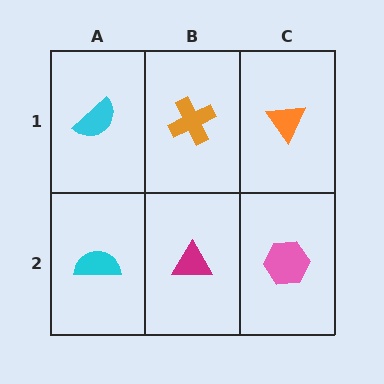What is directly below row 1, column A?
A cyan semicircle.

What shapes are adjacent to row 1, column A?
A cyan semicircle (row 2, column A), an orange cross (row 1, column B).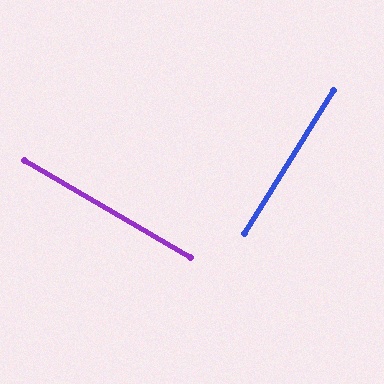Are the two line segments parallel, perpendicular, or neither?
Perpendicular — they meet at approximately 89°.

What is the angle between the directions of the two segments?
Approximately 89 degrees.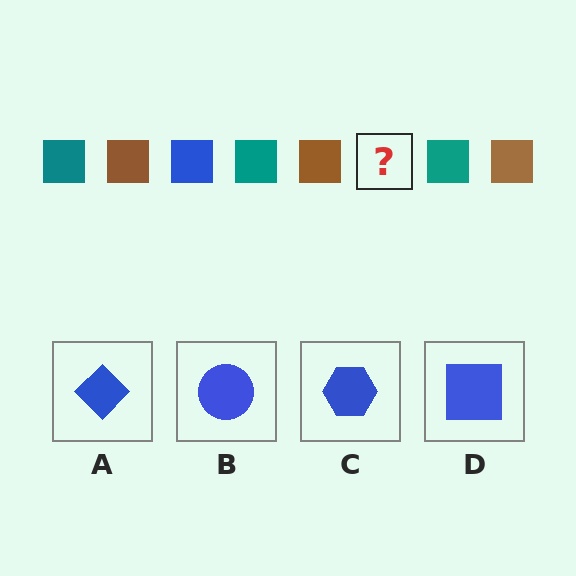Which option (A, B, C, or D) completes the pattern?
D.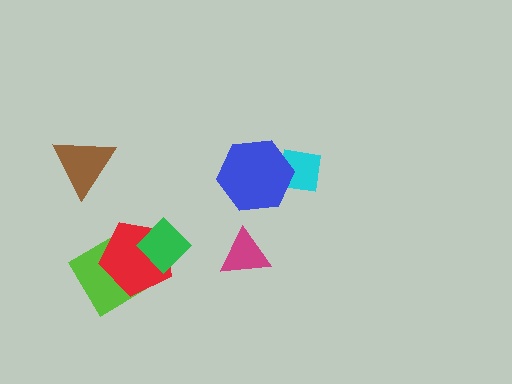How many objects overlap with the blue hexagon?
1 object overlaps with the blue hexagon.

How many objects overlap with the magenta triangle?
0 objects overlap with the magenta triangle.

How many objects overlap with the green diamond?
2 objects overlap with the green diamond.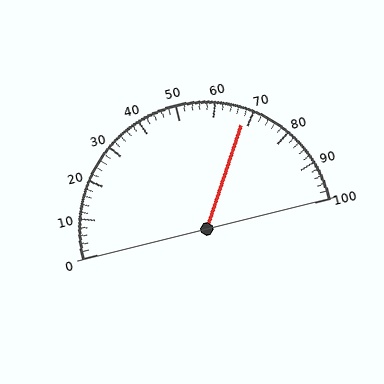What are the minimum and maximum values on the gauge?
The gauge ranges from 0 to 100.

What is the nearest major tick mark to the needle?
The nearest major tick mark is 70.